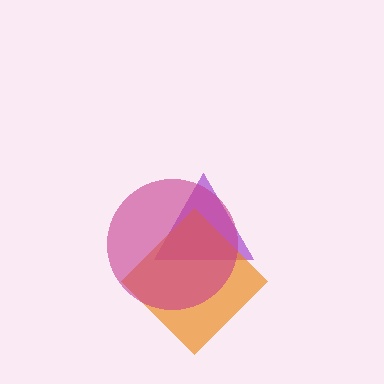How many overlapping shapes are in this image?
There are 3 overlapping shapes in the image.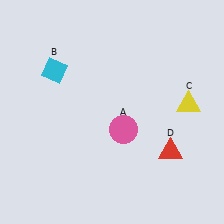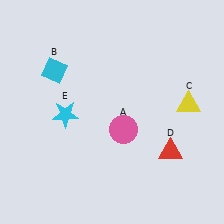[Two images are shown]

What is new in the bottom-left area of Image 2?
A cyan star (E) was added in the bottom-left area of Image 2.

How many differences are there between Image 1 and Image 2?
There is 1 difference between the two images.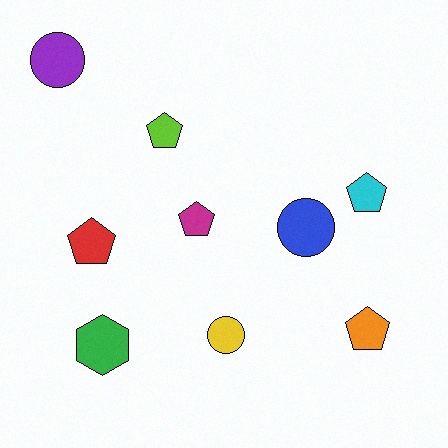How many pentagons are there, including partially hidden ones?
There are 5 pentagons.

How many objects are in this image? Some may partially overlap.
There are 9 objects.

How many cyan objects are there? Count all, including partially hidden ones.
There is 1 cyan object.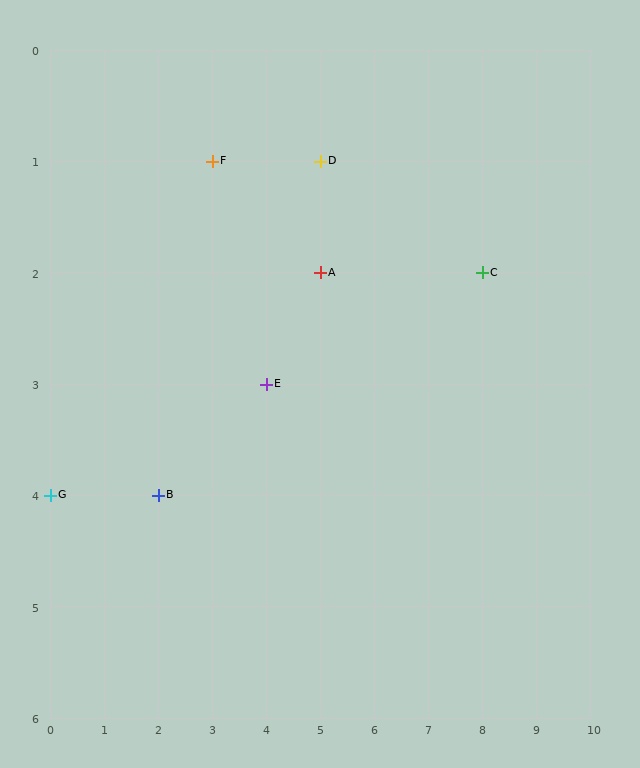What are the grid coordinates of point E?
Point E is at grid coordinates (4, 3).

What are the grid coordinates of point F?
Point F is at grid coordinates (3, 1).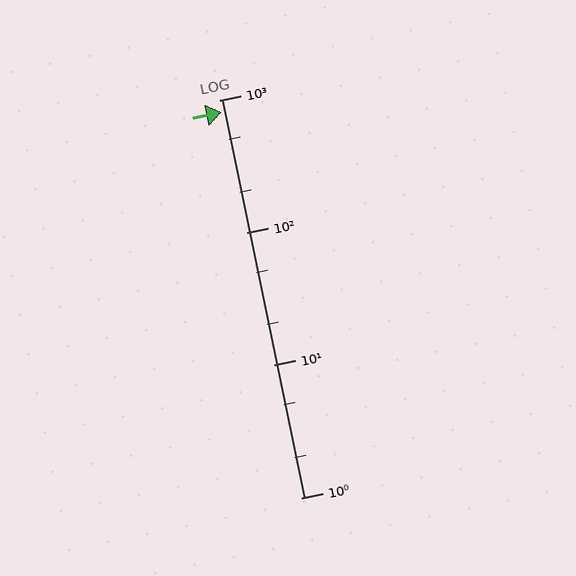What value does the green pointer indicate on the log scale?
The pointer indicates approximately 810.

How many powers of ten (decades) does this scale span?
The scale spans 3 decades, from 1 to 1000.